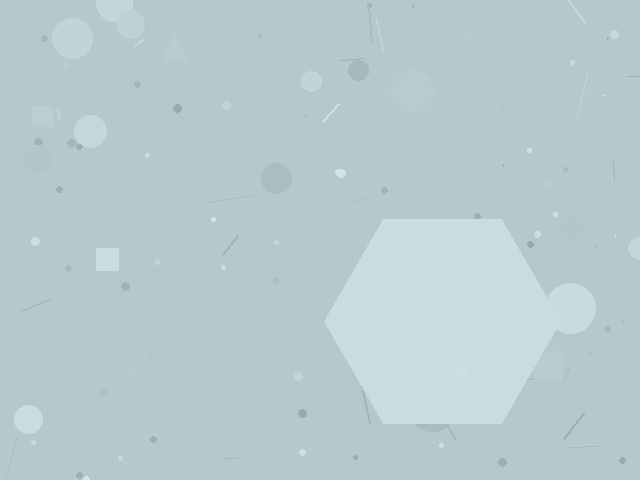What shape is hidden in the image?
A hexagon is hidden in the image.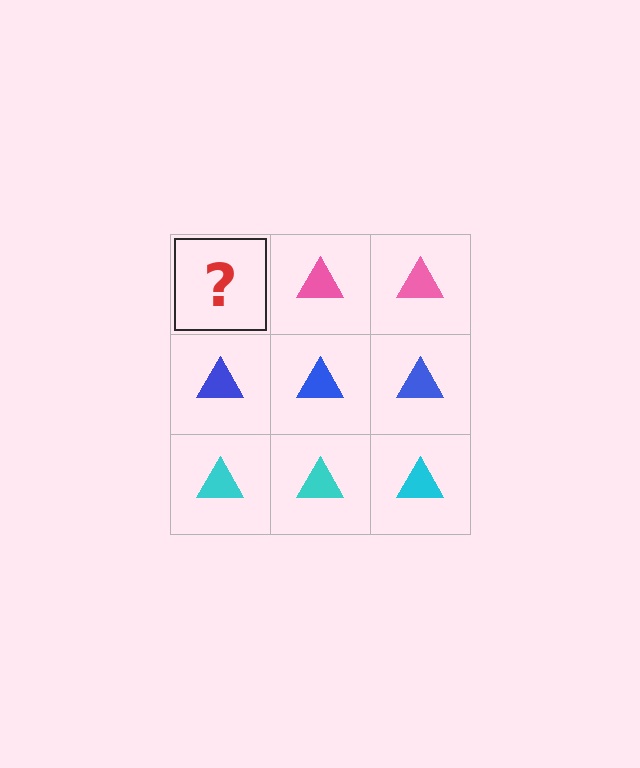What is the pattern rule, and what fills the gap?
The rule is that each row has a consistent color. The gap should be filled with a pink triangle.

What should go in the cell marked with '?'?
The missing cell should contain a pink triangle.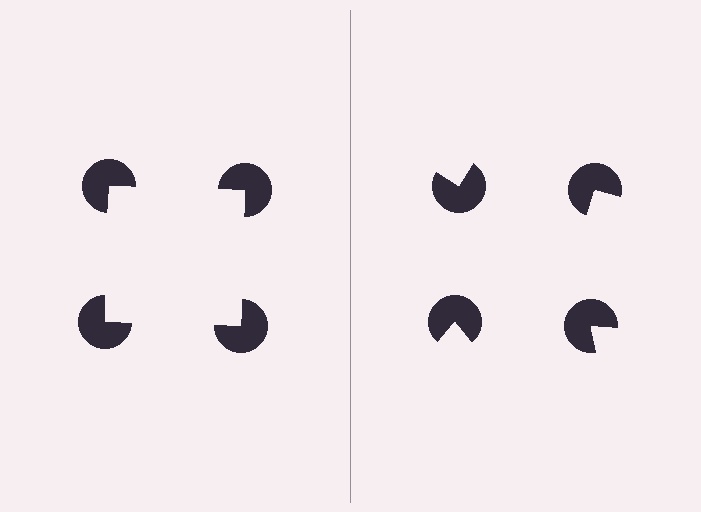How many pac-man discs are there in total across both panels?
8 — 4 on each side.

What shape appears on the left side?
An illusory square.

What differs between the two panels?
The pac-man discs are positioned identically on both sides; only the wedge orientations differ. On the left they align to a square; on the right they are misaligned.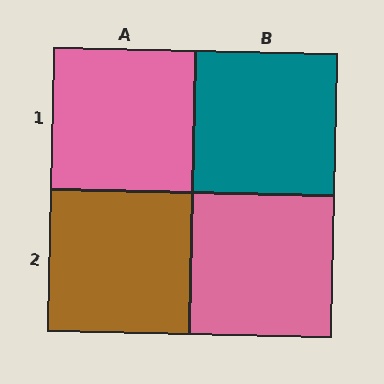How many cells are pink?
2 cells are pink.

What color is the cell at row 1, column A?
Pink.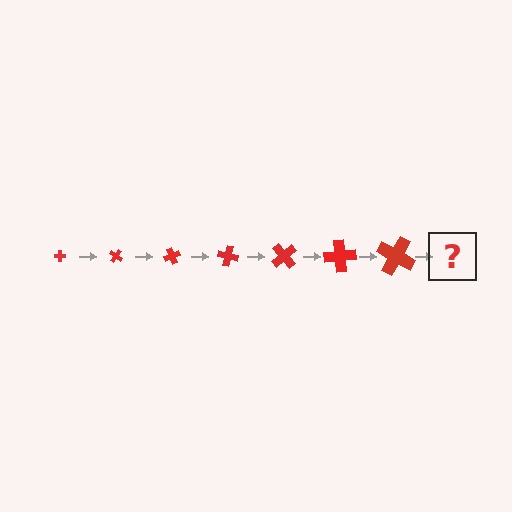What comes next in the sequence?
The next element should be a cross, larger than the previous one and rotated 245 degrees from the start.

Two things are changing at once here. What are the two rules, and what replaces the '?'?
The two rules are that the cross grows larger each step and it rotates 35 degrees each step. The '?' should be a cross, larger than the previous one and rotated 245 degrees from the start.